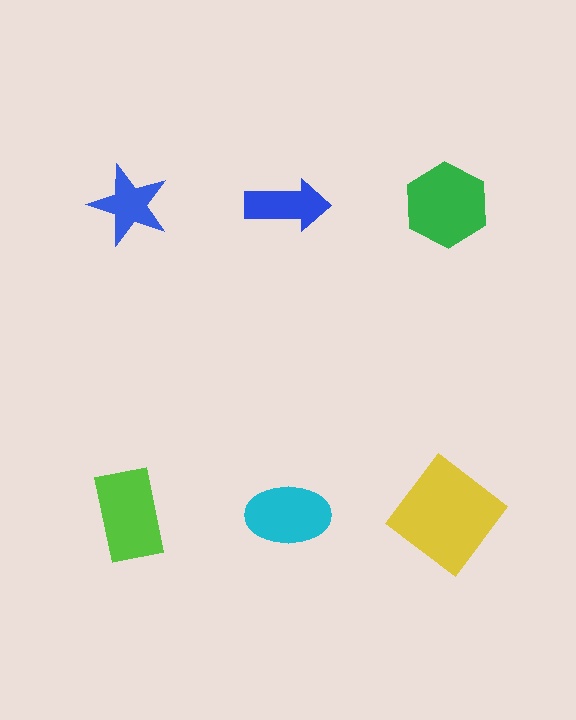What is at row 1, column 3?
A green hexagon.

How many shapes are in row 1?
3 shapes.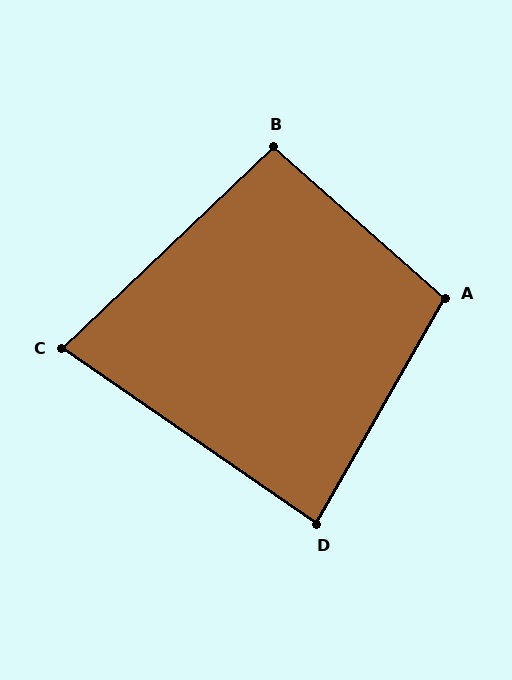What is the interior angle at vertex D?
Approximately 85 degrees (approximately right).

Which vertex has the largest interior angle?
A, at approximately 102 degrees.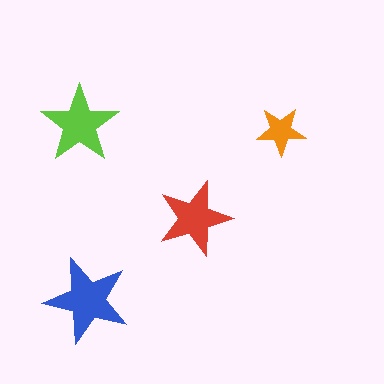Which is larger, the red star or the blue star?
The blue one.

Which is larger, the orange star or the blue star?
The blue one.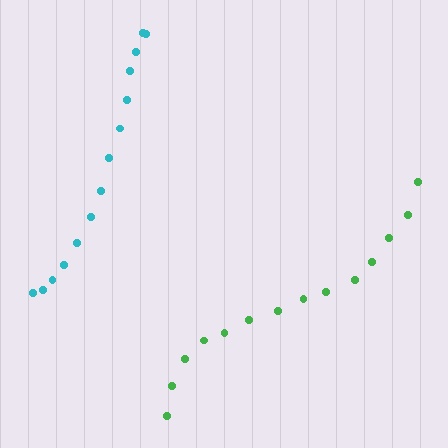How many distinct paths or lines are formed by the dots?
There are 2 distinct paths.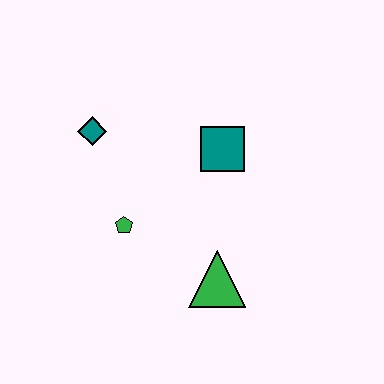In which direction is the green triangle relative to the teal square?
The green triangle is below the teal square.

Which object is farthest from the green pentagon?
The teal square is farthest from the green pentagon.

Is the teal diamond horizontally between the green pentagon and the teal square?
No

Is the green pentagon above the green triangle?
Yes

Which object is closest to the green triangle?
The green pentagon is closest to the green triangle.